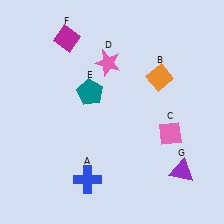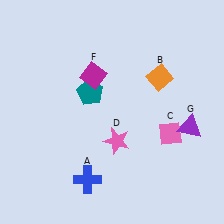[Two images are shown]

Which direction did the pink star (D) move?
The pink star (D) moved down.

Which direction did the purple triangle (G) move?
The purple triangle (G) moved up.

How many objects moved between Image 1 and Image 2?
3 objects moved between the two images.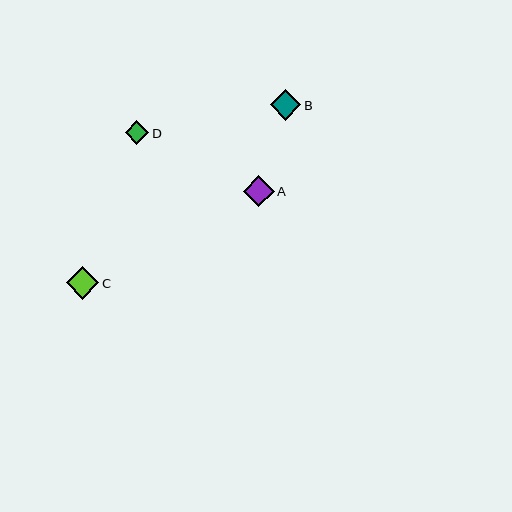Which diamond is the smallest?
Diamond D is the smallest with a size of approximately 24 pixels.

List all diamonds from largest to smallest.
From largest to smallest: C, A, B, D.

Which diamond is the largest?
Diamond C is the largest with a size of approximately 33 pixels.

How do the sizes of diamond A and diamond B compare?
Diamond A and diamond B are approximately the same size.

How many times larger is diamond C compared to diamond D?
Diamond C is approximately 1.4 times the size of diamond D.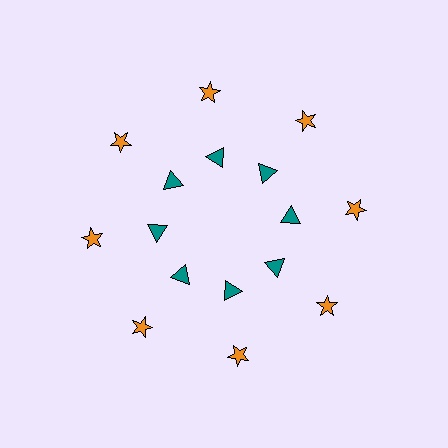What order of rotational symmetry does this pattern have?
This pattern has 8-fold rotational symmetry.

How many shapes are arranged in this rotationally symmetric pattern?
There are 16 shapes, arranged in 8 groups of 2.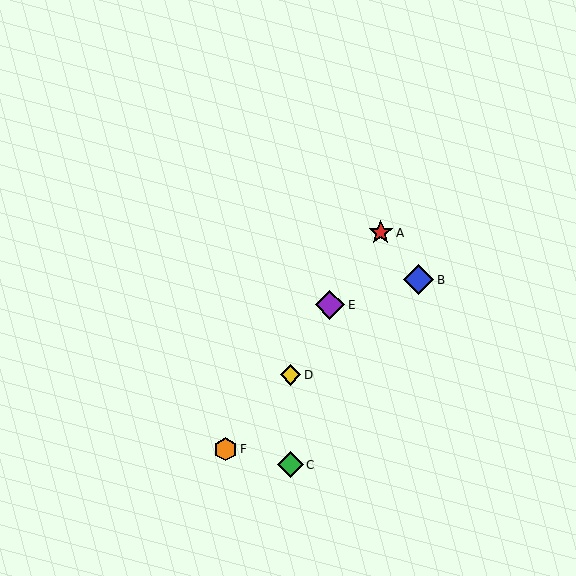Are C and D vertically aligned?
Yes, both are at x≈290.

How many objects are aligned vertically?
2 objects (C, D) are aligned vertically.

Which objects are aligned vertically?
Objects C, D are aligned vertically.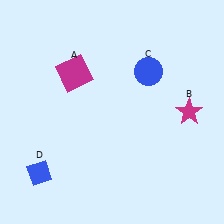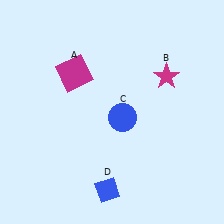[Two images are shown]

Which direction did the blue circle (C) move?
The blue circle (C) moved down.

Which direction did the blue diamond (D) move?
The blue diamond (D) moved right.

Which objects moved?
The objects that moved are: the magenta star (B), the blue circle (C), the blue diamond (D).